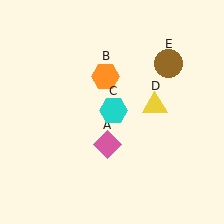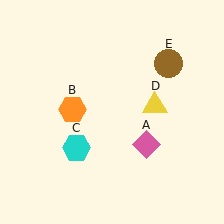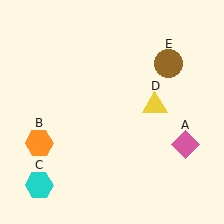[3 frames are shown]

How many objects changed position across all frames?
3 objects changed position: pink diamond (object A), orange hexagon (object B), cyan hexagon (object C).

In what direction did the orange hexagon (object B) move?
The orange hexagon (object B) moved down and to the left.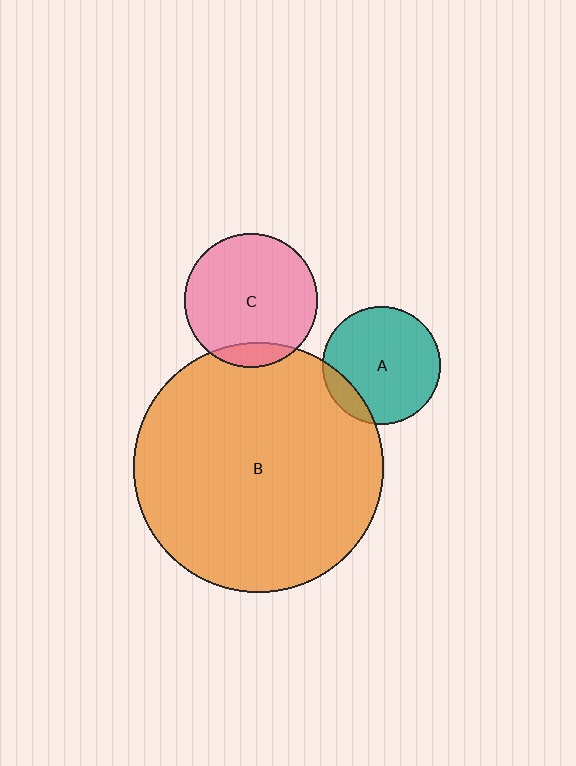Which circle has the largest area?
Circle B (orange).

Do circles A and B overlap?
Yes.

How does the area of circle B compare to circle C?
Approximately 3.5 times.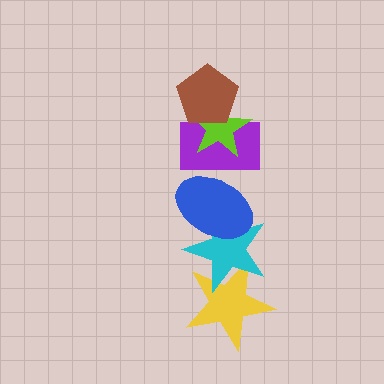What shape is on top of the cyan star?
The blue ellipse is on top of the cyan star.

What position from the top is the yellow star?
The yellow star is 6th from the top.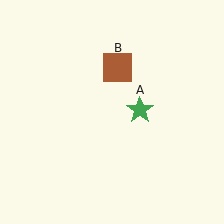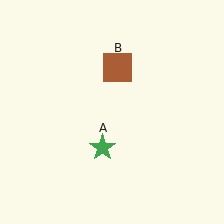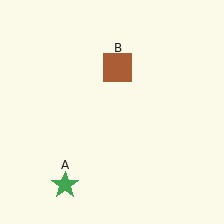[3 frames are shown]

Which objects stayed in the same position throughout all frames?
Brown square (object B) remained stationary.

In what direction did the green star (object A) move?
The green star (object A) moved down and to the left.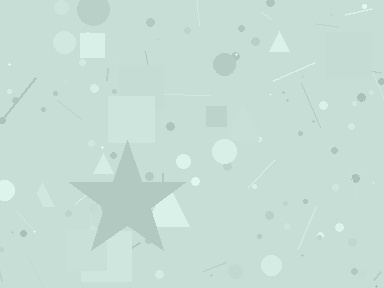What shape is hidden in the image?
A star is hidden in the image.